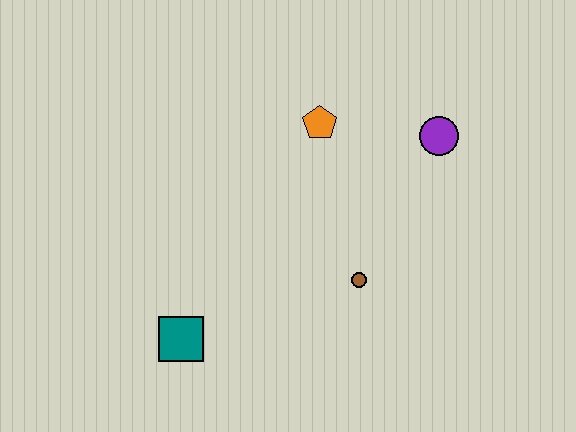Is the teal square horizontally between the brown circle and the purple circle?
No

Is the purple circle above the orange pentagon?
No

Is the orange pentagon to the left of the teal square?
No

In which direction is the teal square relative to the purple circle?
The teal square is to the left of the purple circle.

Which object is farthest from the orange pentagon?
The teal square is farthest from the orange pentagon.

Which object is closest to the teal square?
The brown circle is closest to the teal square.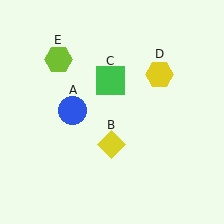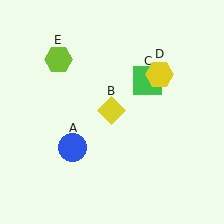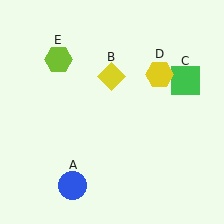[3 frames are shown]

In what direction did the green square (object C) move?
The green square (object C) moved right.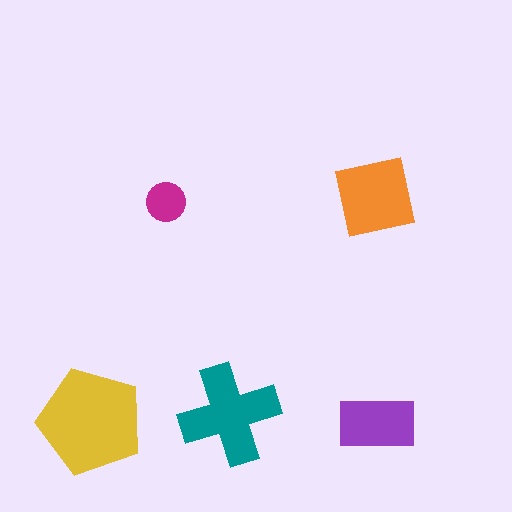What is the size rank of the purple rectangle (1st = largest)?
4th.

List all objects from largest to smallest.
The yellow pentagon, the teal cross, the orange square, the purple rectangle, the magenta circle.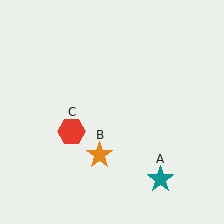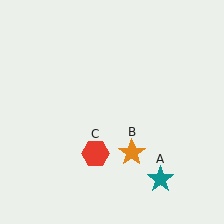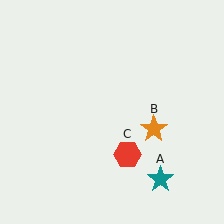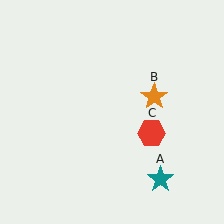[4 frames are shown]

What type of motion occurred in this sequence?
The orange star (object B), red hexagon (object C) rotated counterclockwise around the center of the scene.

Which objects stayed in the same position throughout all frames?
Teal star (object A) remained stationary.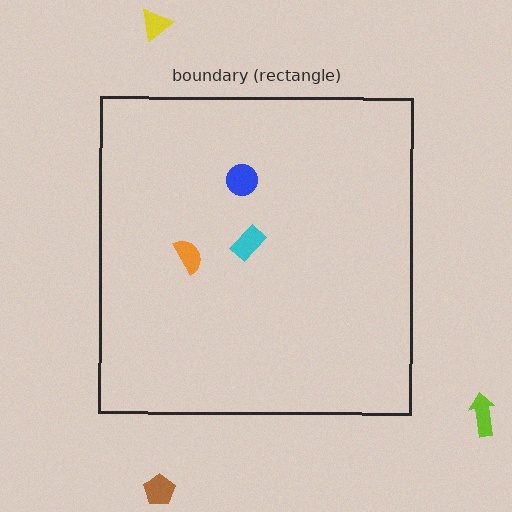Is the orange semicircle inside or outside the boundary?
Inside.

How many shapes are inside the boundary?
3 inside, 3 outside.